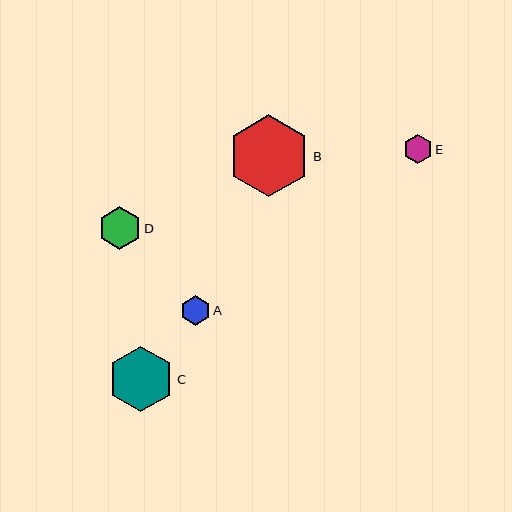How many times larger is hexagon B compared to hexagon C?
Hexagon B is approximately 1.3 times the size of hexagon C.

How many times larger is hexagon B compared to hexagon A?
Hexagon B is approximately 2.8 times the size of hexagon A.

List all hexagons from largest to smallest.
From largest to smallest: B, C, D, A, E.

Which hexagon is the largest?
Hexagon B is the largest with a size of approximately 82 pixels.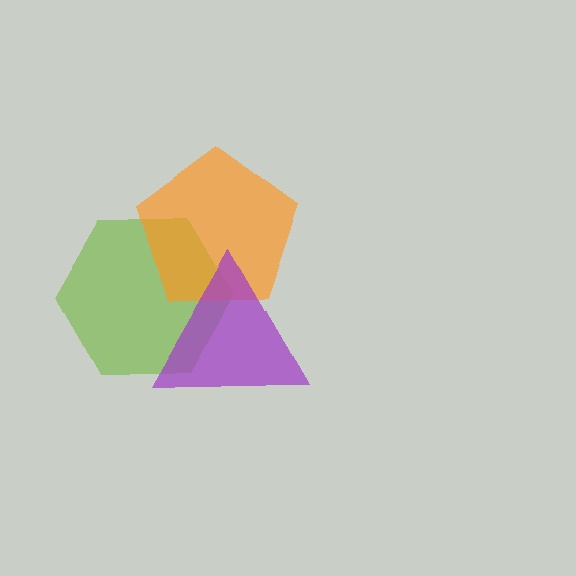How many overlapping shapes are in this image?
There are 3 overlapping shapes in the image.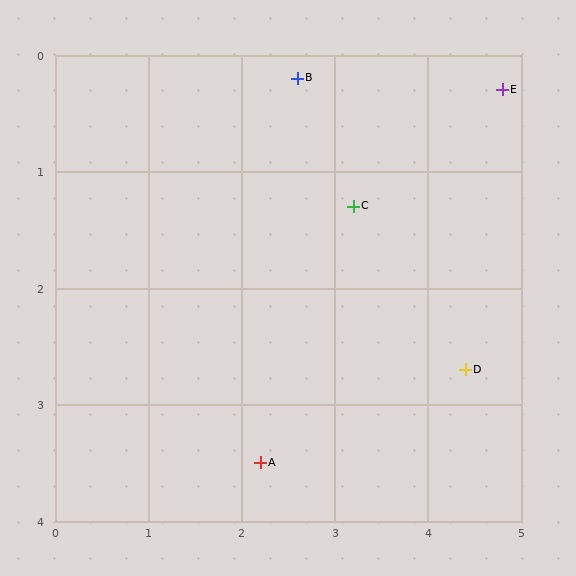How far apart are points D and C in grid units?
Points D and C are about 1.8 grid units apart.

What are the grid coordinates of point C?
Point C is at approximately (3.2, 1.3).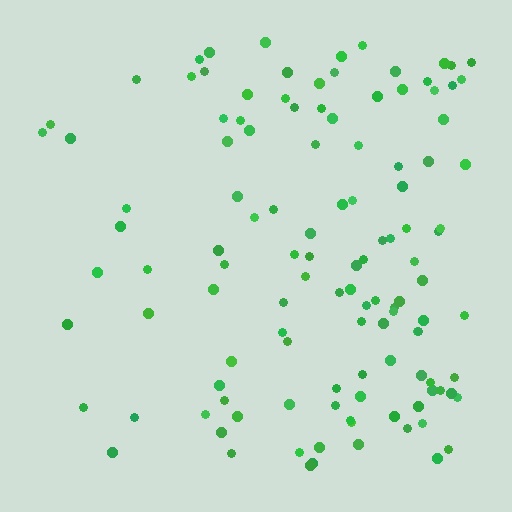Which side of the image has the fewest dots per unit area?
The left.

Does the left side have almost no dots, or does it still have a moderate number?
Still a moderate number, just noticeably fewer than the right.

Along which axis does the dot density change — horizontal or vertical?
Horizontal.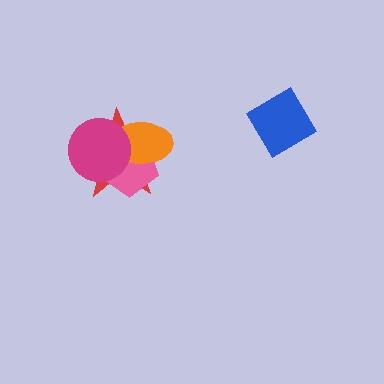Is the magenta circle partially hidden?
No, no other shape covers it.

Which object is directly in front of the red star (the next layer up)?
The pink pentagon is directly in front of the red star.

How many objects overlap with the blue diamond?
0 objects overlap with the blue diamond.